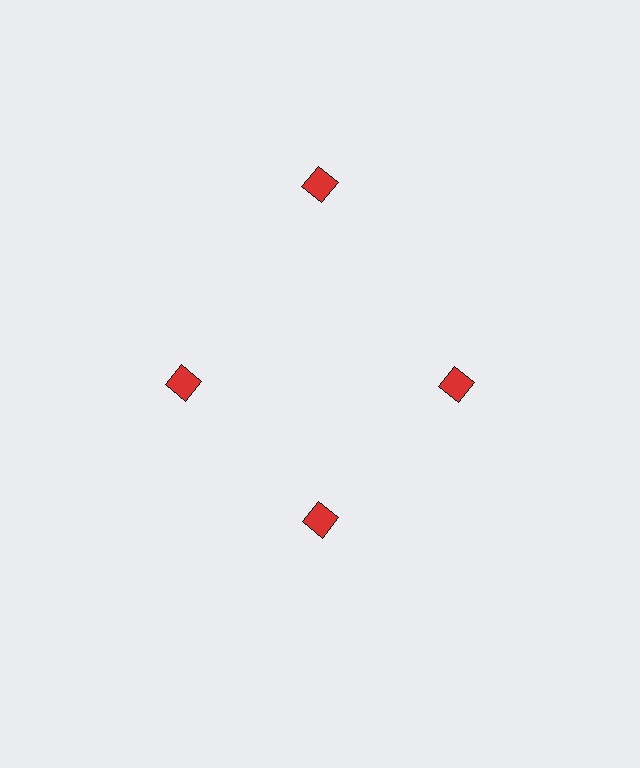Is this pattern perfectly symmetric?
No. The 4 red diamonds are arranged in a ring, but one element near the 12 o'clock position is pushed outward from the center, breaking the 4-fold rotational symmetry.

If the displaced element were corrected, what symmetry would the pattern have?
It would have 4-fold rotational symmetry — the pattern would map onto itself every 90 degrees.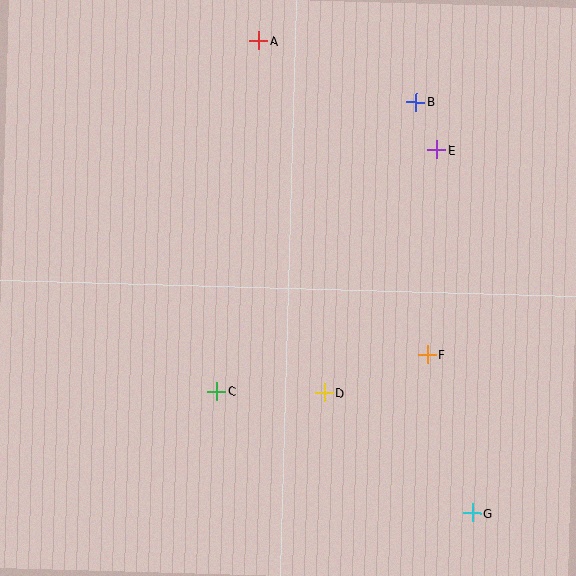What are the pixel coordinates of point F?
Point F is at (428, 355).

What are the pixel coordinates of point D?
Point D is at (324, 393).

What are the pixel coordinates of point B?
Point B is at (416, 102).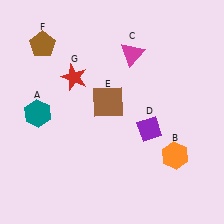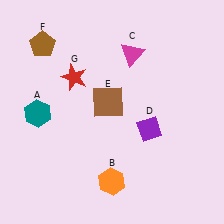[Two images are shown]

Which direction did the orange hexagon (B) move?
The orange hexagon (B) moved left.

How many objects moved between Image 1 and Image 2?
1 object moved between the two images.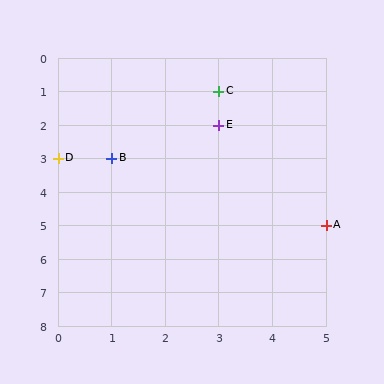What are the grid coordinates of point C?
Point C is at grid coordinates (3, 1).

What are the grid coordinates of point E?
Point E is at grid coordinates (3, 2).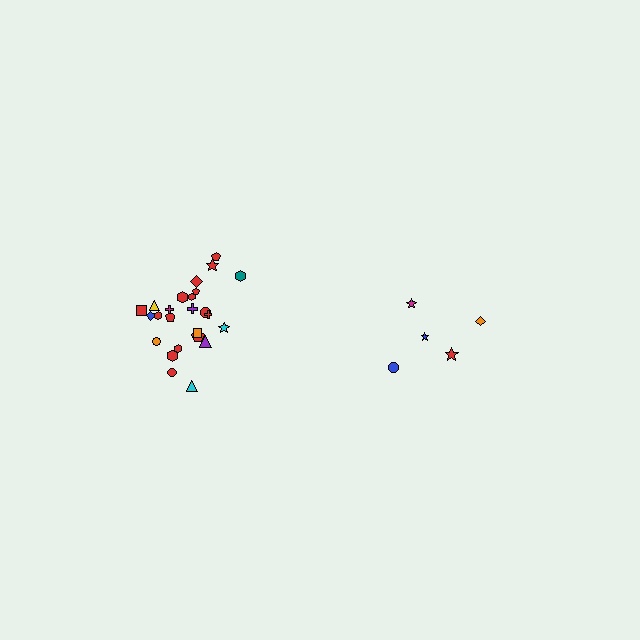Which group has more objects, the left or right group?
The left group.